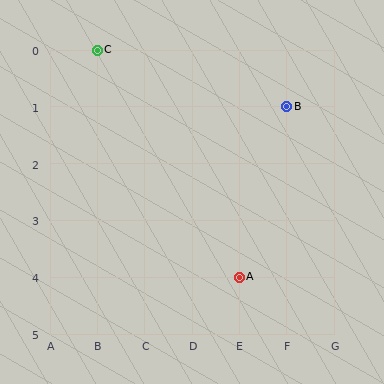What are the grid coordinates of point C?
Point C is at grid coordinates (B, 0).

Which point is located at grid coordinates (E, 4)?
Point A is at (E, 4).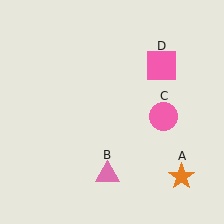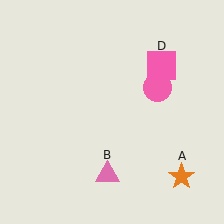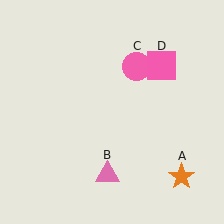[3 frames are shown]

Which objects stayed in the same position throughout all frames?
Orange star (object A) and pink triangle (object B) and pink square (object D) remained stationary.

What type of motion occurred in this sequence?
The pink circle (object C) rotated counterclockwise around the center of the scene.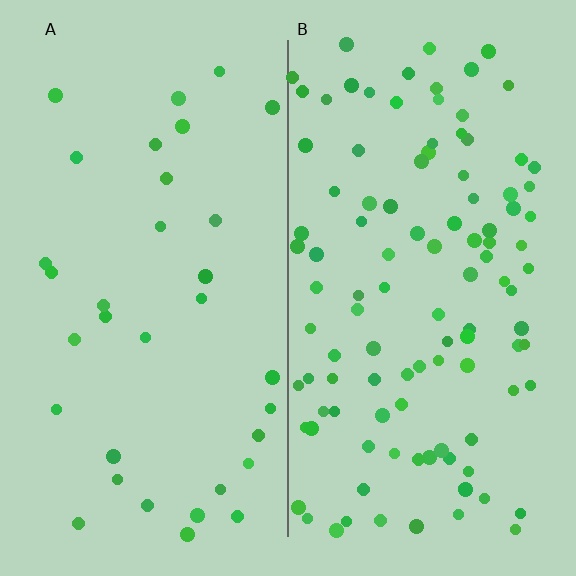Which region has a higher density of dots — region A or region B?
B (the right).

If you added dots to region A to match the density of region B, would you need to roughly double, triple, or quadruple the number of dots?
Approximately triple.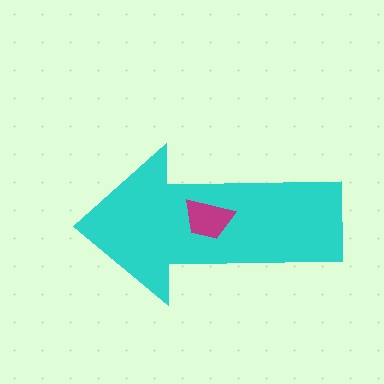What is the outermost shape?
The cyan arrow.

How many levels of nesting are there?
2.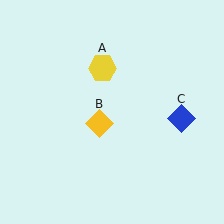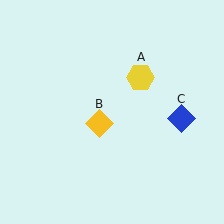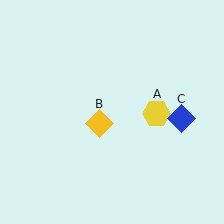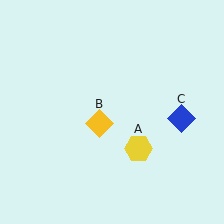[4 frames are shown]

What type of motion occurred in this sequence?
The yellow hexagon (object A) rotated clockwise around the center of the scene.